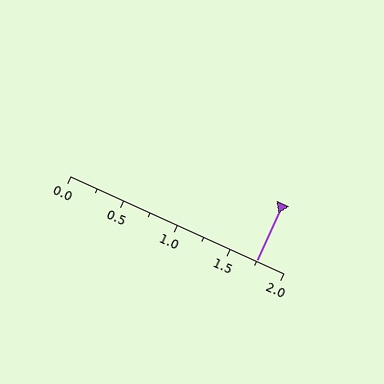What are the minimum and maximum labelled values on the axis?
The axis runs from 0.0 to 2.0.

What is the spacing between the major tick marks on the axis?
The major ticks are spaced 0.5 apart.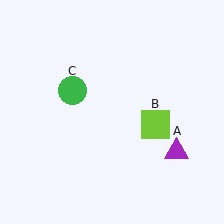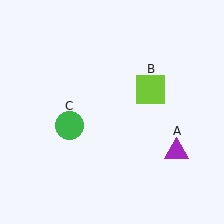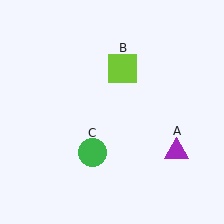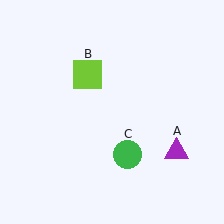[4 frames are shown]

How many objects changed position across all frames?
2 objects changed position: lime square (object B), green circle (object C).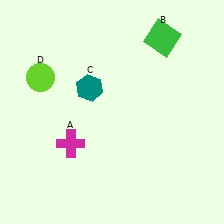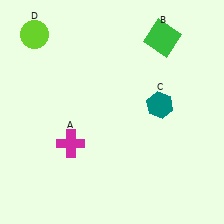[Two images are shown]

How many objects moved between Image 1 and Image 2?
2 objects moved between the two images.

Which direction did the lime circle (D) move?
The lime circle (D) moved up.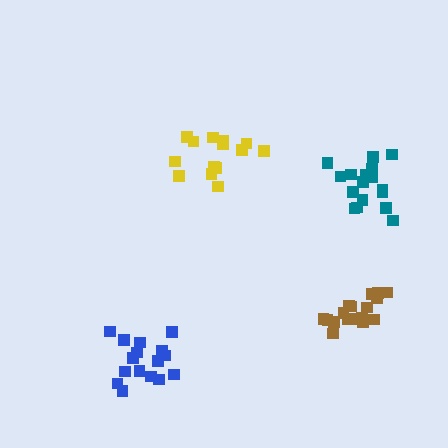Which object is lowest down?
The blue cluster is bottommost.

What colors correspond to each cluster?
The clusters are colored: blue, teal, brown, yellow.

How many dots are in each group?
Group 1: 16 dots, Group 2: 17 dots, Group 3: 17 dots, Group 4: 14 dots (64 total).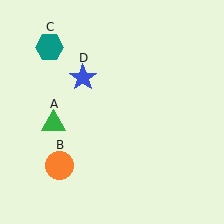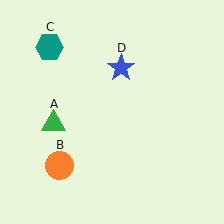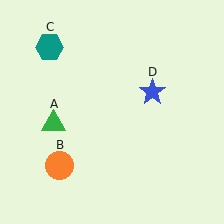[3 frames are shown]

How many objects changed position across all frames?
1 object changed position: blue star (object D).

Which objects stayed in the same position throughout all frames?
Green triangle (object A) and orange circle (object B) and teal hexagon (object C) remained stationary.